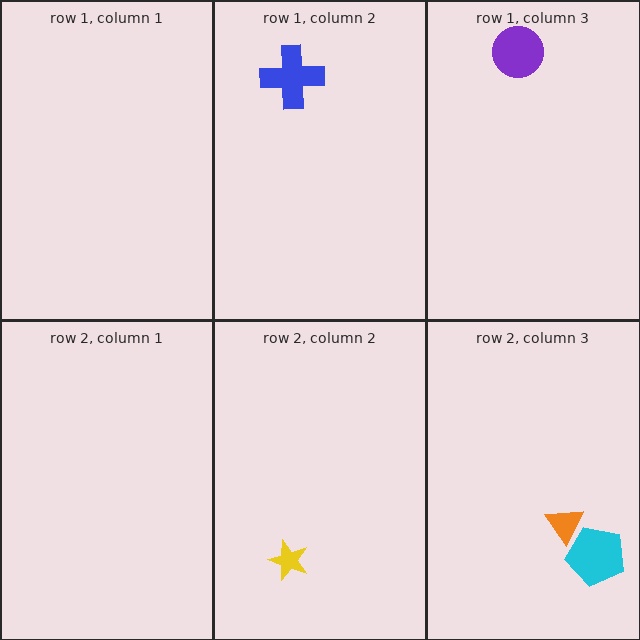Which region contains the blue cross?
The row 1, column 2 region.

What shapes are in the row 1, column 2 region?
The blue cross.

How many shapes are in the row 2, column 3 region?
2.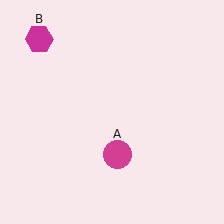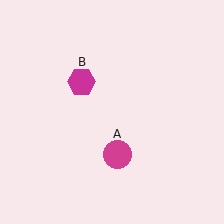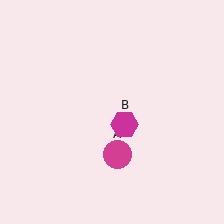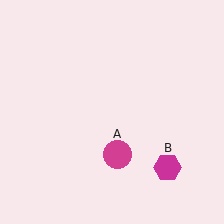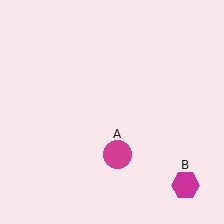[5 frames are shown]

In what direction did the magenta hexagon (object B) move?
The magenta hexagon (object B) moved down and to the right.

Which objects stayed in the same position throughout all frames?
Magenta circle (object A) remained stationary.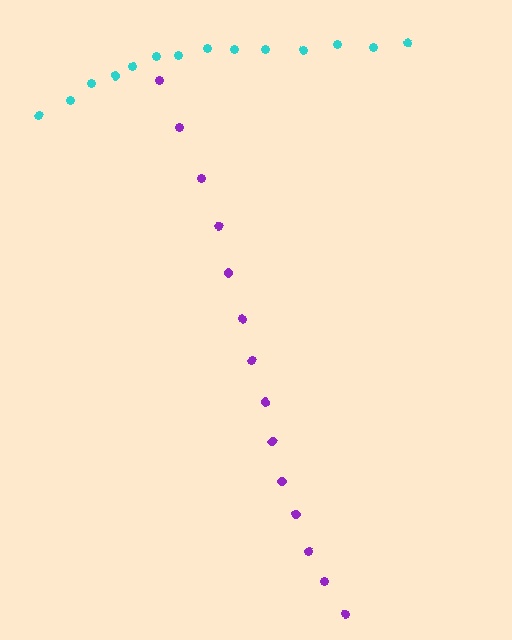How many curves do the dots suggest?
There are 2 distinct paths.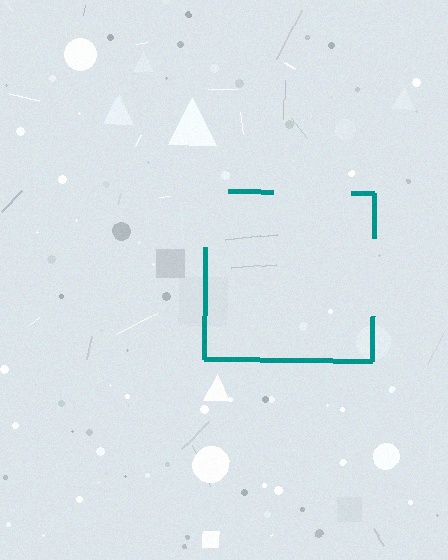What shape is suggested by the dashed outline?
The dashed outline suggests a square.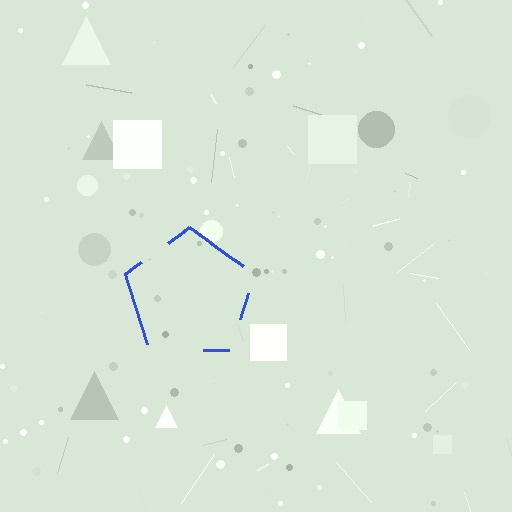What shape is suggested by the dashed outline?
The dashed outline suggests a pentagon.